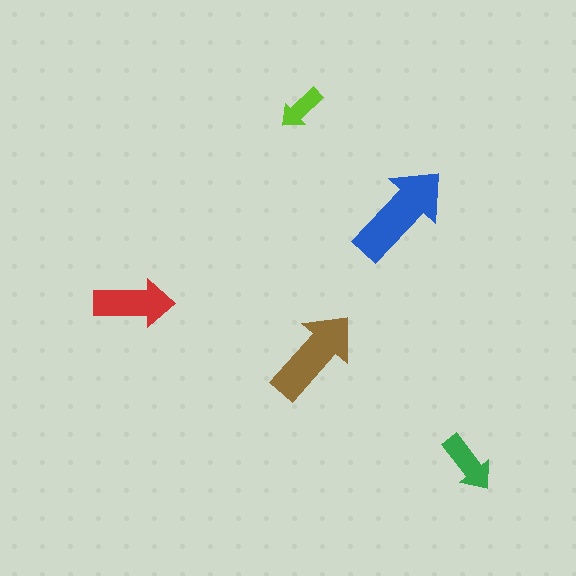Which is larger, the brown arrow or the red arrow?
The brown one.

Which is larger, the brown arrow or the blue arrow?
The blue one.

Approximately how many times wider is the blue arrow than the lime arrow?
About 2 times wider.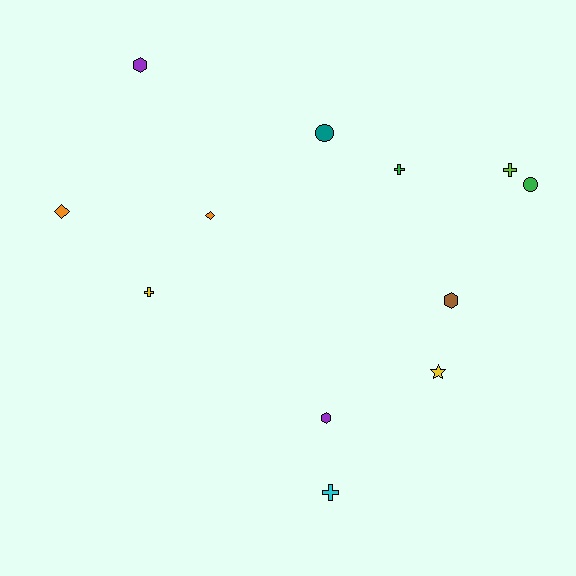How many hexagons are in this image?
There are 3 hexagons.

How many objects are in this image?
There are 12 objects.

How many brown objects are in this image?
There is 1 brown object.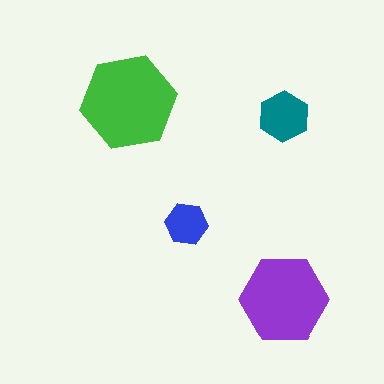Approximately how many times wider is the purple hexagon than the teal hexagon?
About 1.5 times wider.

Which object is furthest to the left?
The green hexagon is leftmost.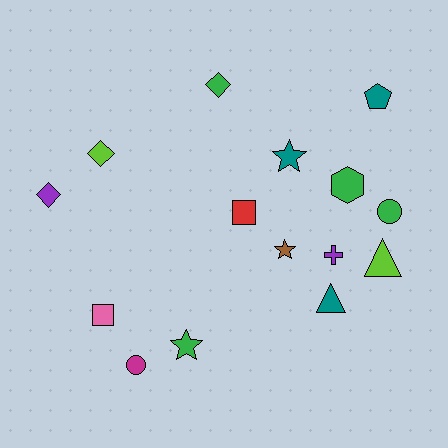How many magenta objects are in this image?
There is 1 magenta object.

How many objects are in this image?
There are 15 objects.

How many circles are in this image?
There are 2 circles.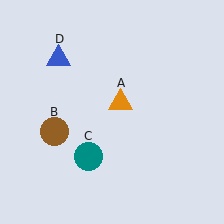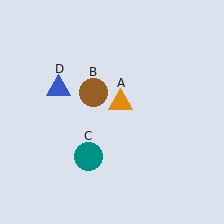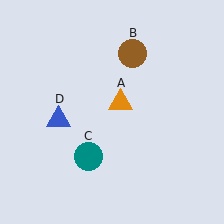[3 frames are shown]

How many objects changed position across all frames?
2 objects changed position: brown circle (object B), blue triangle (object D).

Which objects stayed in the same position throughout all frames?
Orange triangle (object A) and teal circle (object C) remained stationary.